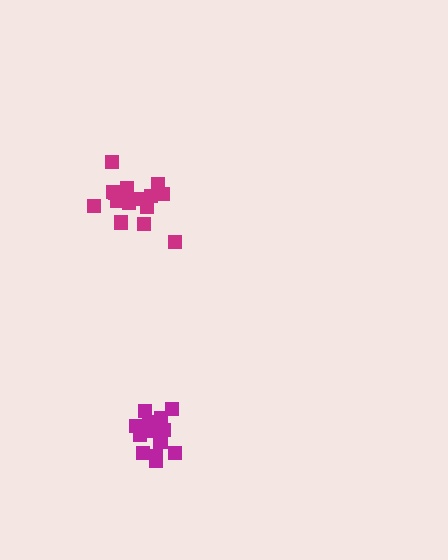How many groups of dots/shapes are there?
There are 2 groups.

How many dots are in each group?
Group 1: 15 dots, Group 2: 16 dots (31 total).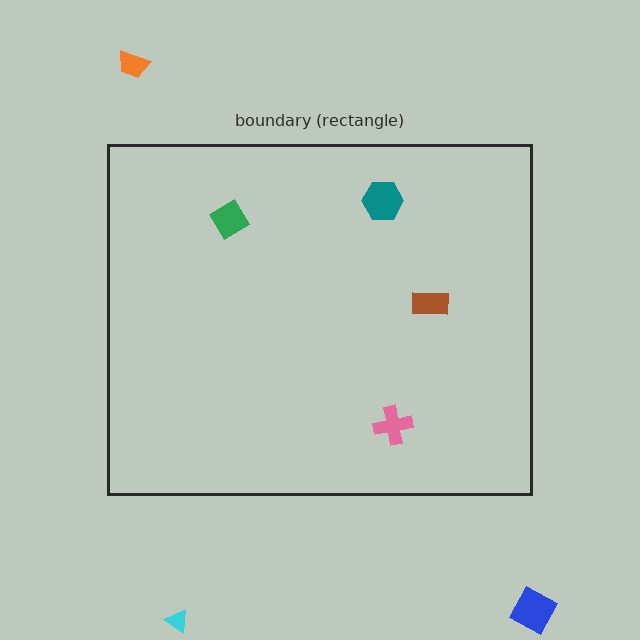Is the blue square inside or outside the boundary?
Outside.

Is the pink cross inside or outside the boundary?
Inside.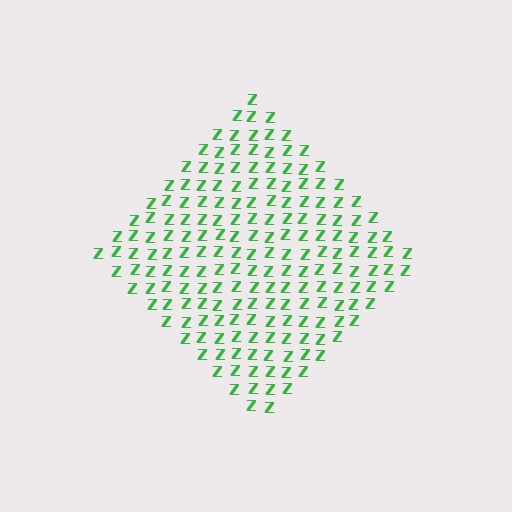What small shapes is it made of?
It is made of small letter Z's.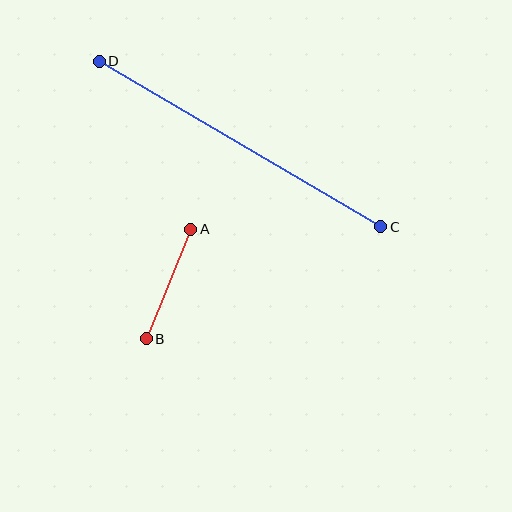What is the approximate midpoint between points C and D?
The midpoint is at approximately (240, 144) pixels.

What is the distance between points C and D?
The distance is approximately 326 pixels.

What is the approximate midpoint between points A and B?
The midpoint is at approximately (168, 284) pixels.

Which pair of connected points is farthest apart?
Points C and D are farthest apart.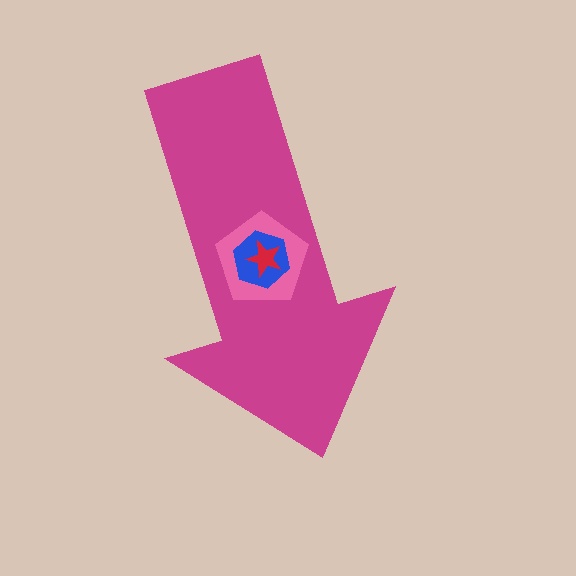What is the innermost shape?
The red star.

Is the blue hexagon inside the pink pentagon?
Yes.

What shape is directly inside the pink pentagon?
The blue hexagon.